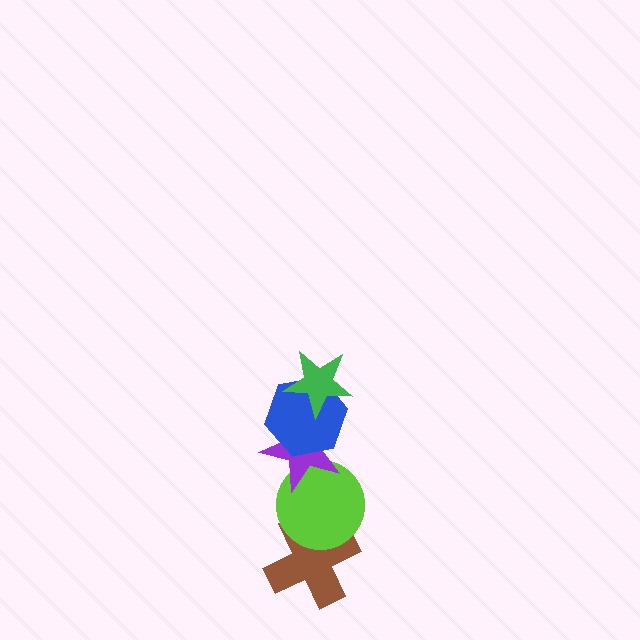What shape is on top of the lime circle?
The purple star is on top of the lime circle.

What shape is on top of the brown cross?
The lime circle is on top of the brown cross.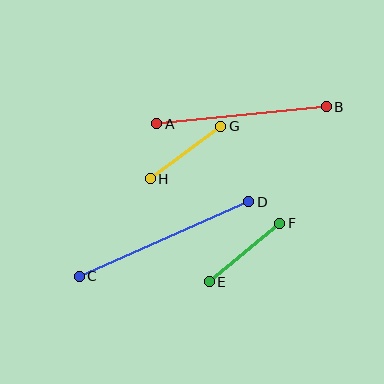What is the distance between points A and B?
The distance is approximately 170 pixels.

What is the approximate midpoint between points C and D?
The midpoint is at approximately (164, 239) pixels.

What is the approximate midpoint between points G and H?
The midpoint is at approximately (185, 152) pixels.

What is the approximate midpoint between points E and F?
The midpoint is at approximately (244, 253) pixels.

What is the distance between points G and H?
The distance is approximately 88 pixels.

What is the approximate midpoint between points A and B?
The midpoint is at approximately (242, 115) pixels.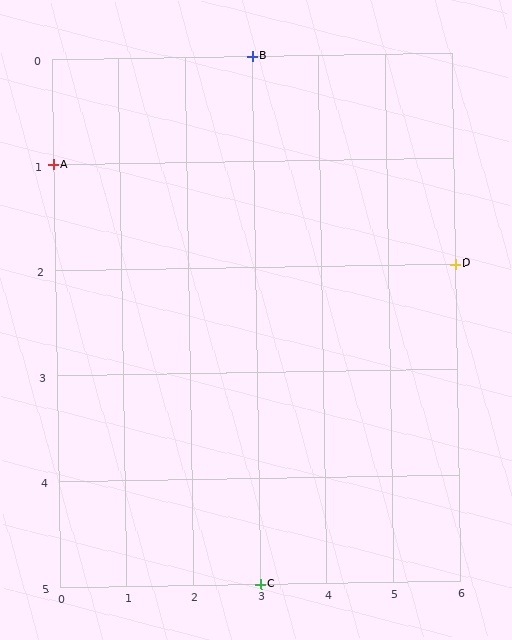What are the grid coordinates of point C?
Point C is at grid coordinates (3, 5).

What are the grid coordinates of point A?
Point A is at grid coordinates (0, 1).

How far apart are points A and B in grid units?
Points A and B are 3 columns and 1 row apart (about 3.2 grid units diagonally).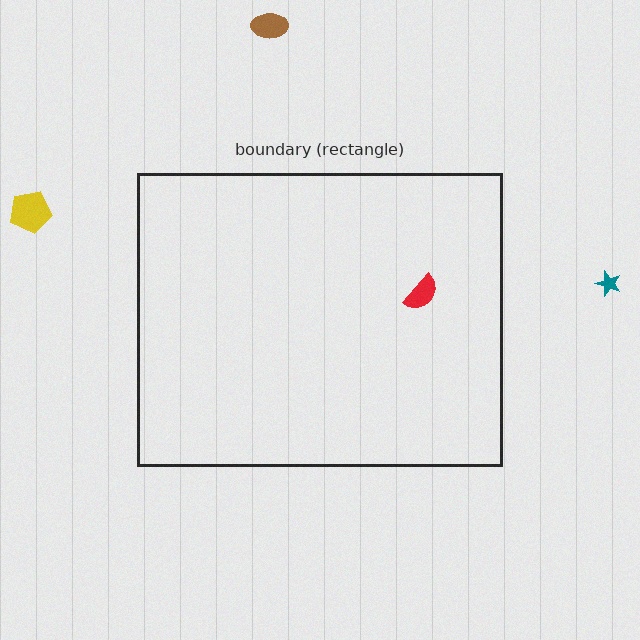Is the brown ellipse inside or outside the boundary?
Outside.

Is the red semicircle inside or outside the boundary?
Inside.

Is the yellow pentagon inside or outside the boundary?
Outside.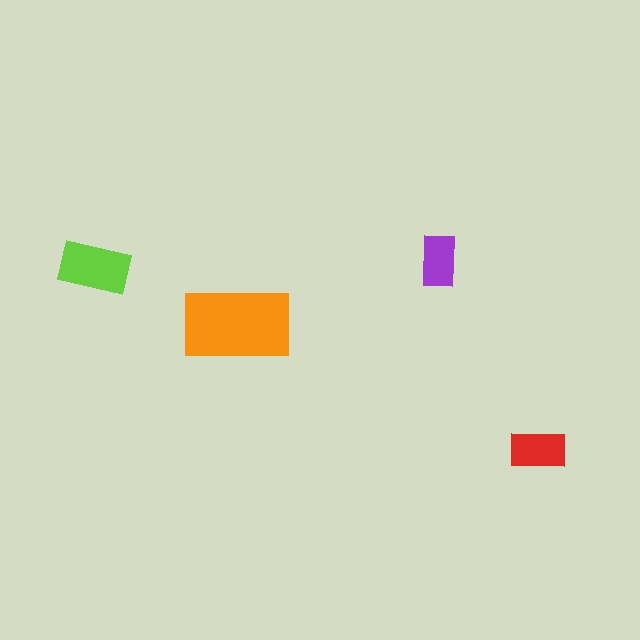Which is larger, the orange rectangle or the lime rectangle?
The orange one.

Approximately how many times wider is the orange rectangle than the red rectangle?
About 2 times wider.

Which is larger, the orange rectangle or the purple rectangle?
The orange one.